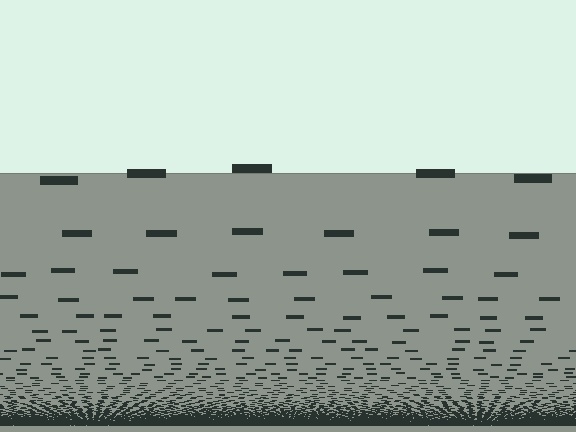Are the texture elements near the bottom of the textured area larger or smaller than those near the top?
Smaller. The gradient is inverted — elements near the bottom are smaller and denser.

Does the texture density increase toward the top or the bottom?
Density increases toward the bottom.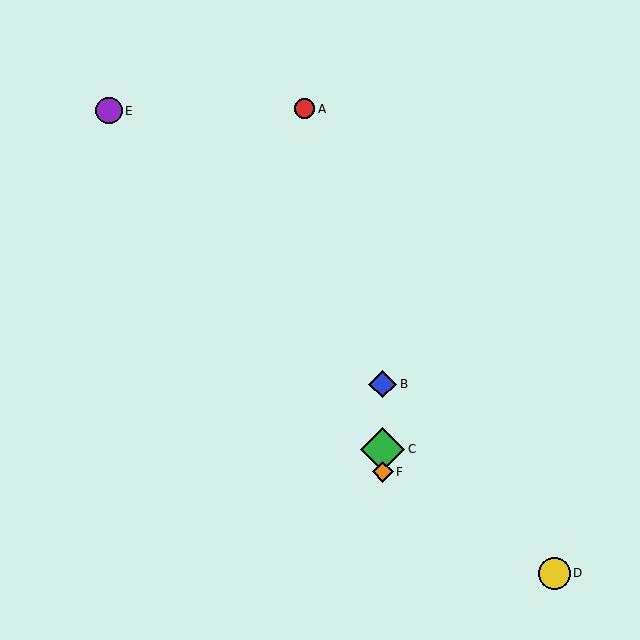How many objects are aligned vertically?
3 objects (B, C, F) are aligned vertically.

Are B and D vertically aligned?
No, B is at x≈383 and D is at x≈554.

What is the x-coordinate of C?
Object C is at x≈383.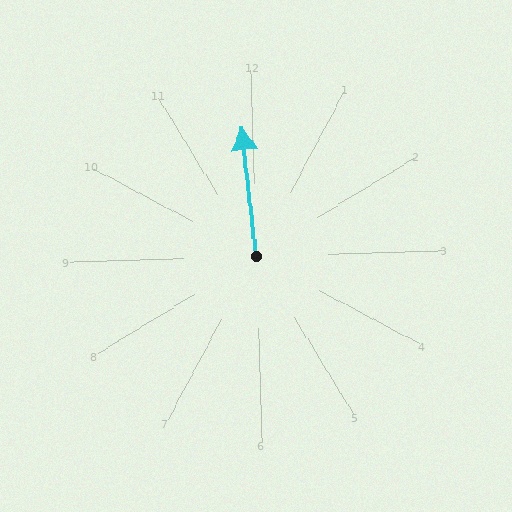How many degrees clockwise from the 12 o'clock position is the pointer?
Approximately 355 degrees.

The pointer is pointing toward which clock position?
Roughly 12 o'clock.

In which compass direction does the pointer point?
North.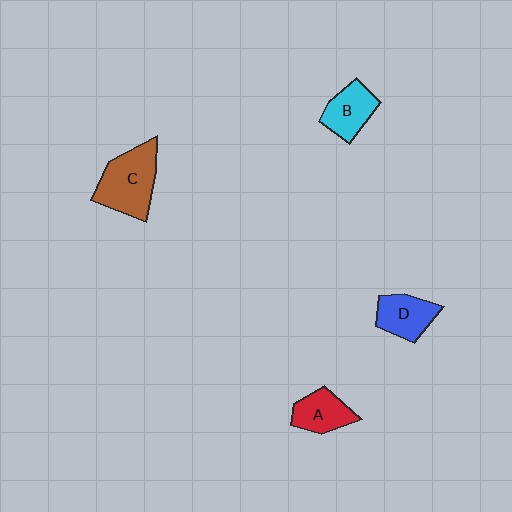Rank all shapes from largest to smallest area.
From largest to smallest: C (brown), D (blue), B (cyan), A (red).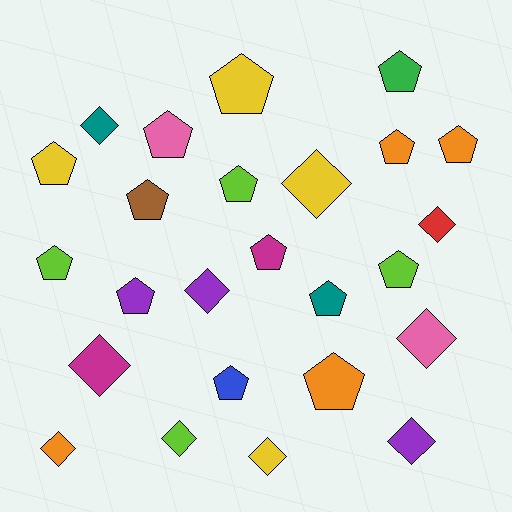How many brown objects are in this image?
There is 1 brown object.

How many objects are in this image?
There are 25 objects.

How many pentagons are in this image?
There are 15 pentagons.